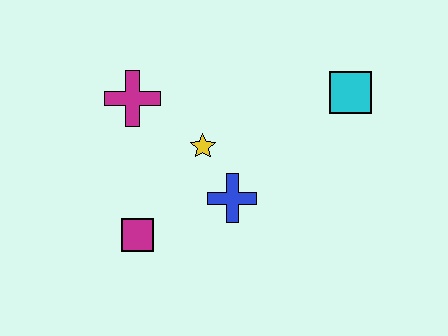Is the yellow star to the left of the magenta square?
No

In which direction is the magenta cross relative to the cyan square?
The magenta cross is to the left of the cyan square.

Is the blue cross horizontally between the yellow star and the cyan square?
Yes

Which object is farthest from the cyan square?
The magenta square is farthest from the cyan square.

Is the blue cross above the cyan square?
No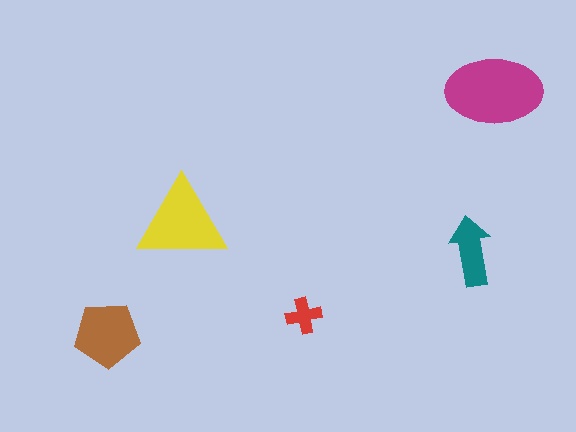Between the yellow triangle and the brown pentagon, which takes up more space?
The yellow triangle.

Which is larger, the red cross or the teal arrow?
The teal arrow.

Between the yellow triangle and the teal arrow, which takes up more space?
The yellow triangle.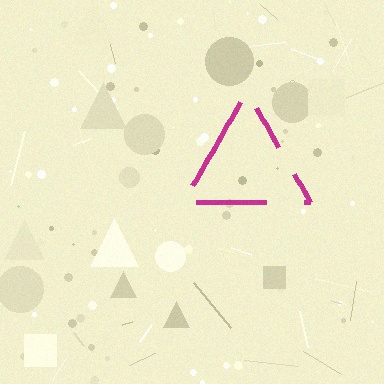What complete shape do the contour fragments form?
The contour fragments form a triangle.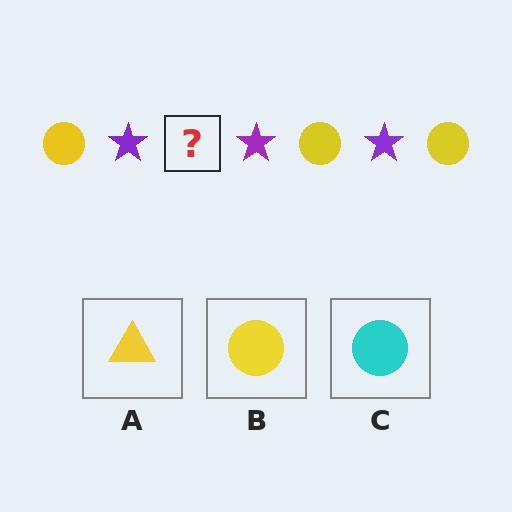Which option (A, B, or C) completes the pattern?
B.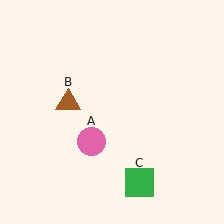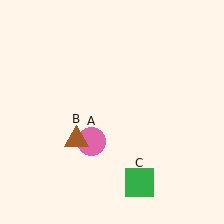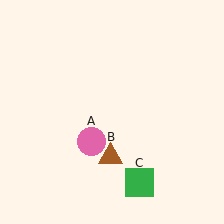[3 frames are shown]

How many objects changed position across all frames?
1 object changed position: brown triangle (object B).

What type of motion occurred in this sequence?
The brown triangle (object B) rotated counterclockwise around the center of the scene.